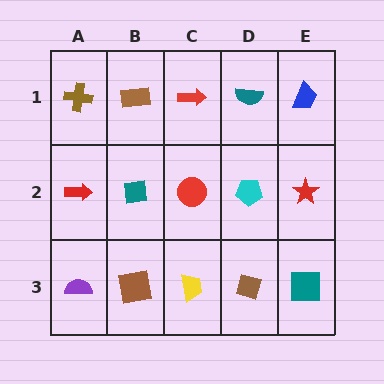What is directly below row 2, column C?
A yellow trapezoid.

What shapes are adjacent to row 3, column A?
A red arrow (row 2, column A), a brown square (row 3, column B).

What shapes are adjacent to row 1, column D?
A cyan pentagon (row 2, column D), a red arrow (row 1, column C), a blue trapezoid (row 1, column E).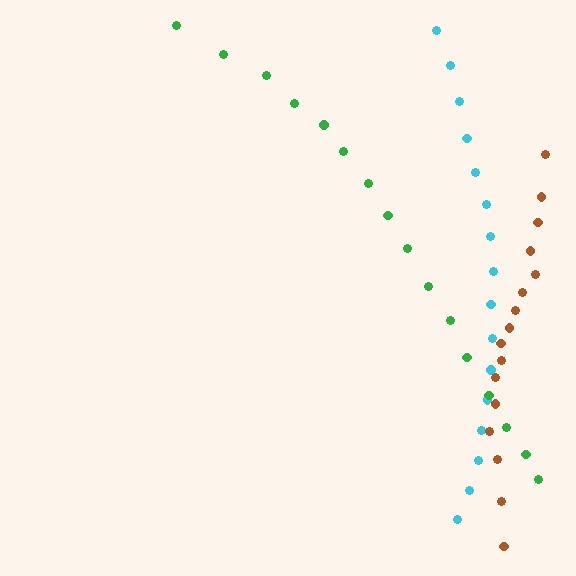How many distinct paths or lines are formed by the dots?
There are 3 distinct paths.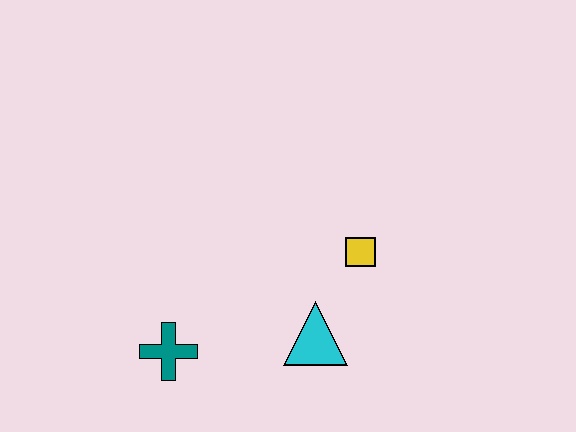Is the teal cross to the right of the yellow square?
No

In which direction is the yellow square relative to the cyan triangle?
The yellow square is above the cyan triangle.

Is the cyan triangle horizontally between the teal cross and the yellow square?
Yes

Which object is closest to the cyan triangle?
The yellow square is closest to the cyan triangle.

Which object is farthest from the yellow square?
The teal cross is farthest from the yellow square.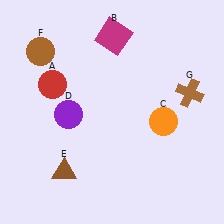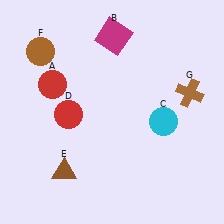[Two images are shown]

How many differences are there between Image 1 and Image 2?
There are 2 differences between the two images.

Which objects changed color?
C changed from orange to cyan. D changed from purple to red.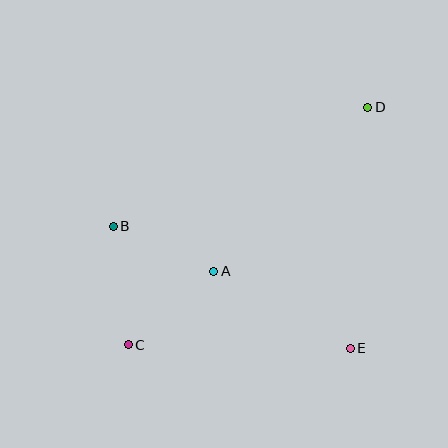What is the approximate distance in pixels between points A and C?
The distance between A and C is approximately 113 pixels.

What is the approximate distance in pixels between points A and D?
The distance between A and D is approximately 225 pixels.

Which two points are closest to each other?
Points A and B are closest to each other.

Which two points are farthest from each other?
Points C and D are farthest from each other.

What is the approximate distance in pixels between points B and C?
The distance between B and C is approximately 119 pixels.